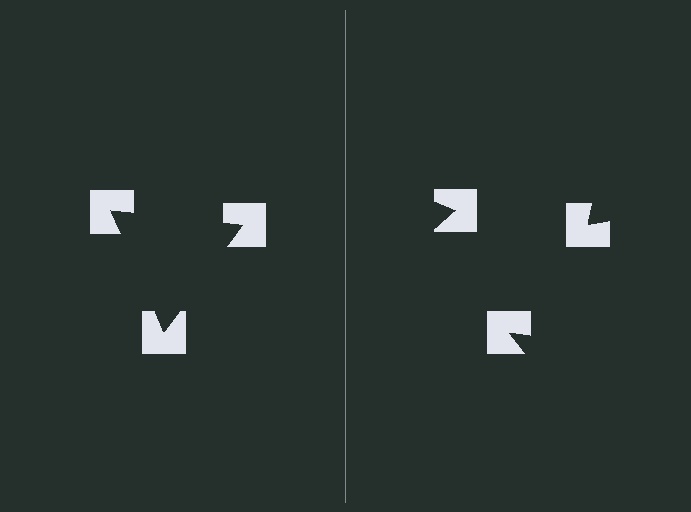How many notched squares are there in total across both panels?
6 — 3 on each side.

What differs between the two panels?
The notched squares are positioned identically on both sides; only the wedge orientations differ. On the left they align to a triangle; on the right they are misaligned.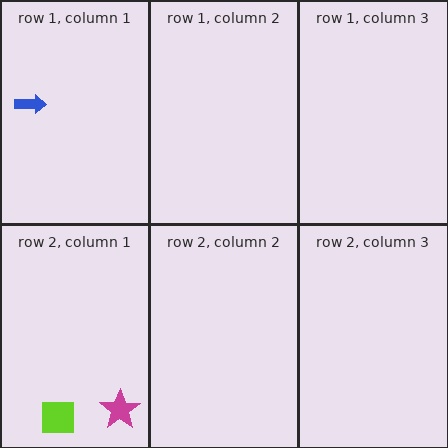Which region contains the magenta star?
The row 2, column 1 region.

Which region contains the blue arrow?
The row 1, column 1 region.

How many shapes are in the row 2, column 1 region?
2.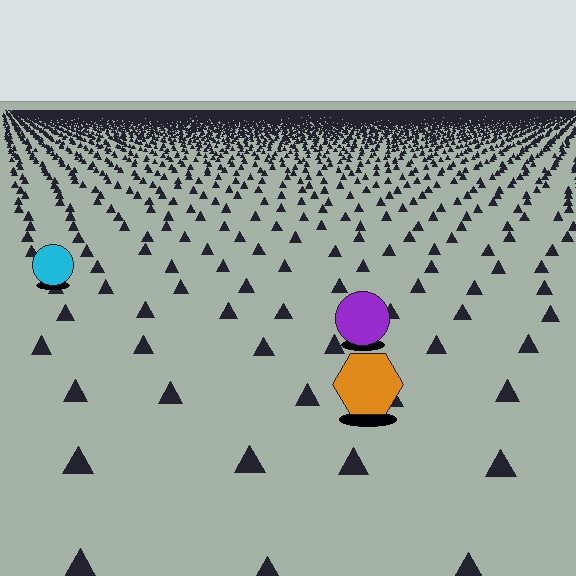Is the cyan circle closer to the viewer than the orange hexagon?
No. The orange hexagon is closer — you can tell from the texture gradient: the ground texture is coarser near it.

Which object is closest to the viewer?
The orange hexagon is closest. The texture marks near it are larger and more spread out.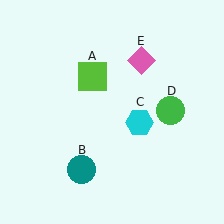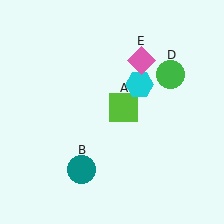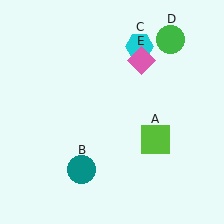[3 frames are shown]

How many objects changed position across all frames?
3 objects changed position: lime square (object A), cyan hexagon (object C), green circle (object D).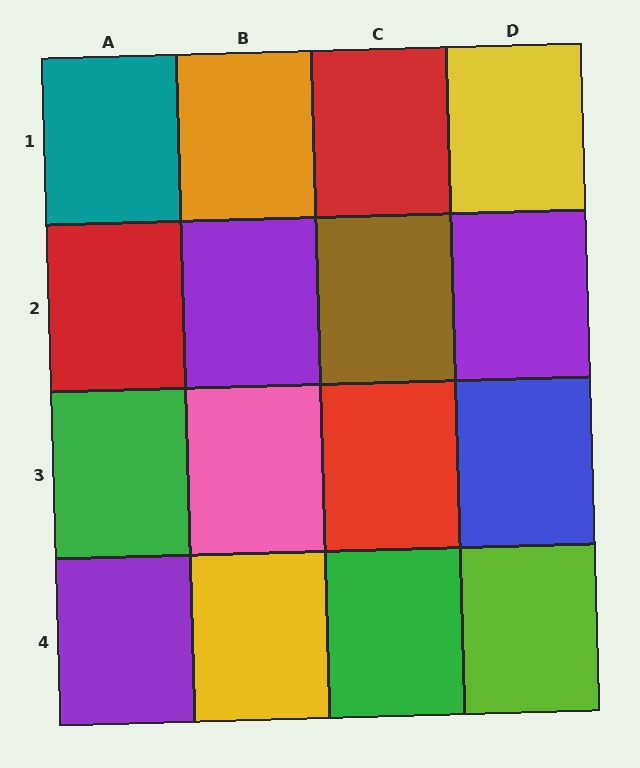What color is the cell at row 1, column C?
Red.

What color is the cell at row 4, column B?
Yellow.